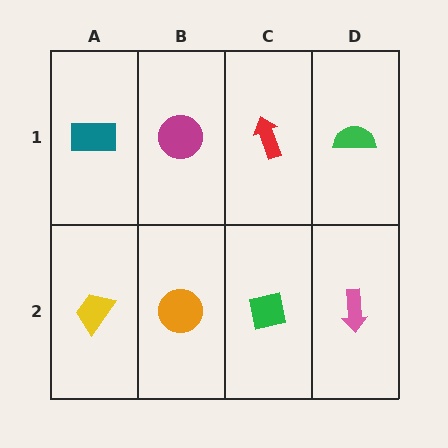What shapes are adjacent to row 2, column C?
A red arrow (row 1, column C), an orange circle (row 2, column B), a pink arrow (row 2, column D).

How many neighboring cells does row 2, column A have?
2.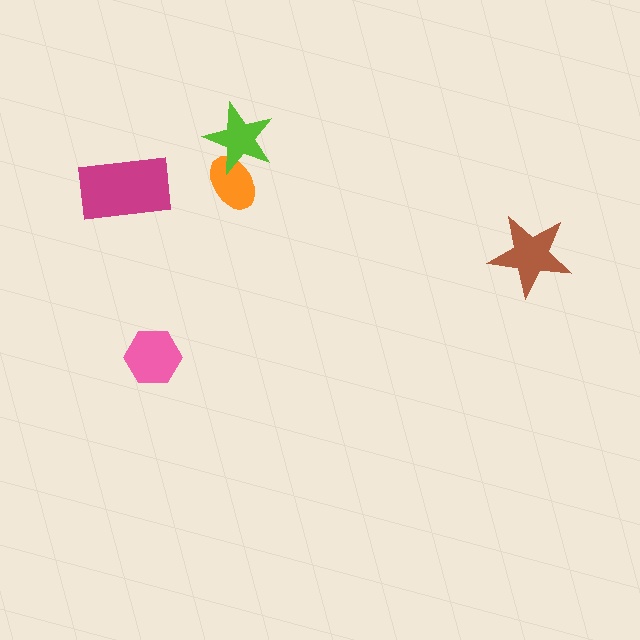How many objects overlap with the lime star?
1 object overlaps with the lime star.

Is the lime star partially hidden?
No, no other shape covers it.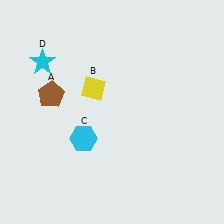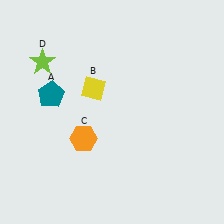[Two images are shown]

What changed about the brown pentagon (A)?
In Image 1, A is brown. In Image 2, it changed to teal.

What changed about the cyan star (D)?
In Image 1, D is cyan. In Image 2, it changed to lime.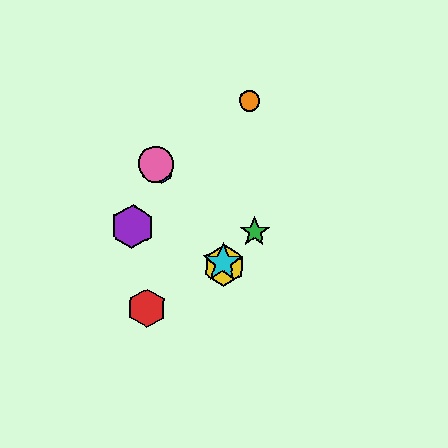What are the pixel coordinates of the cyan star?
The cyan star is at (223, 263).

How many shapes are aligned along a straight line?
4 shapes (the blue hexagon, the yellow hexagon, the cyan star, the pink circle) are aligned along a straight line.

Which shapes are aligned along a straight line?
The blue hexagon, the yellow hexagon, the cyan star, the pink circle are aligned along a straight line.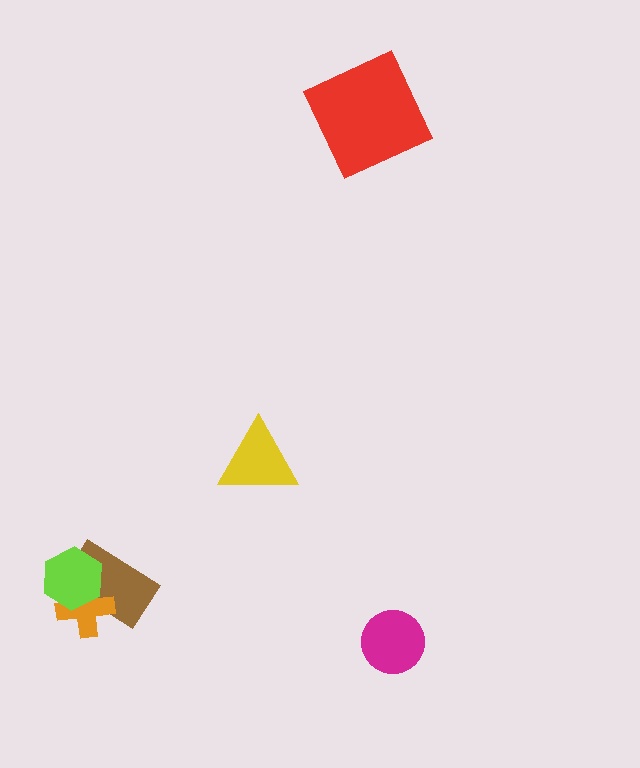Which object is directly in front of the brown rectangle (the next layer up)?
The orange cross is directly in front of the brown rectangle.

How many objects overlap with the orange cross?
2 objects overlap with the orange cross.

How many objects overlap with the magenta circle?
0 objects overlap with the magenta circle.